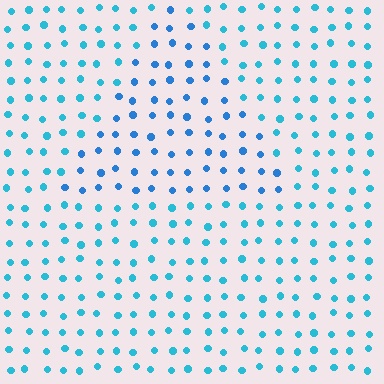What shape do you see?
I see a triangle.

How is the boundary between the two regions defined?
The boundary is defined purely by a slight shift in hue (about 22 degrees). Spacing, size, and orientation are identical on both sides.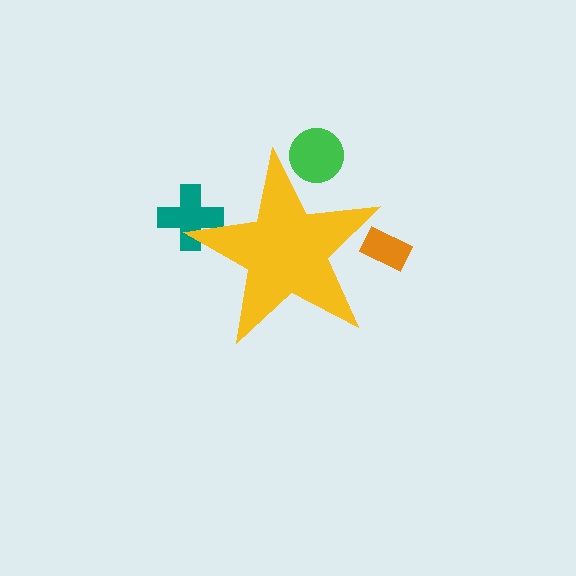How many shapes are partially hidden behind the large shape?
3 shapes are partially hidden.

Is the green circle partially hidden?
Yes, the green circle is partially hidden behind the yellow star.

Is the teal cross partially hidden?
Yes, the teal cross is partially hidden behind the yellow star.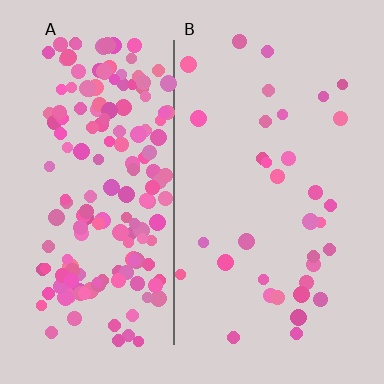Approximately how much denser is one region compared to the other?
Approximately 5.1× — region A over region B.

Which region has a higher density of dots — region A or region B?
A (the left).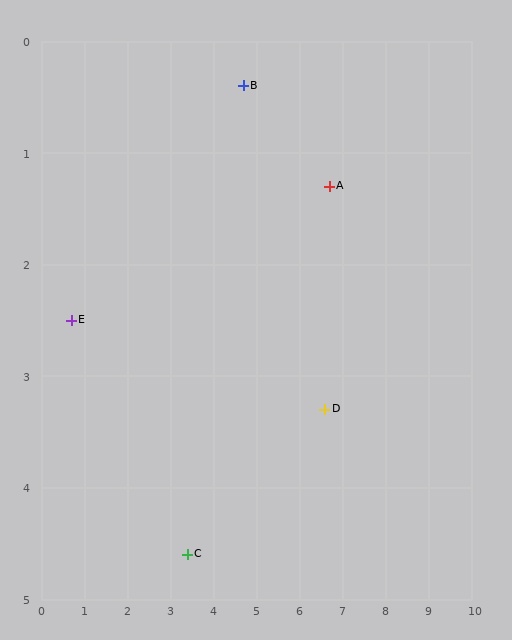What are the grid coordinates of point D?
Point D is at approximately (6.6, 3.3).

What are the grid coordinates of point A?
Point A is at approximately (6.7, 1.3).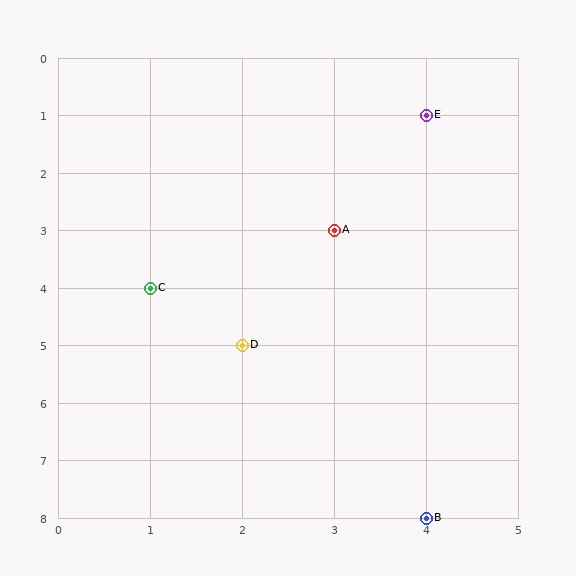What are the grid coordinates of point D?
Point D is at grid coordinates (2, 5).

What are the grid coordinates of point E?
Point E is at grid coordinates (4, 1).